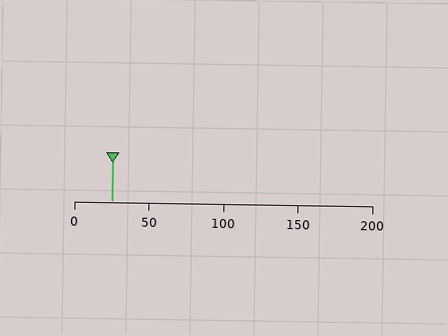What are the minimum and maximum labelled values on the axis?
The axis runs from 0 to 200.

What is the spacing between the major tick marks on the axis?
The major ticks are spaced 50 apart.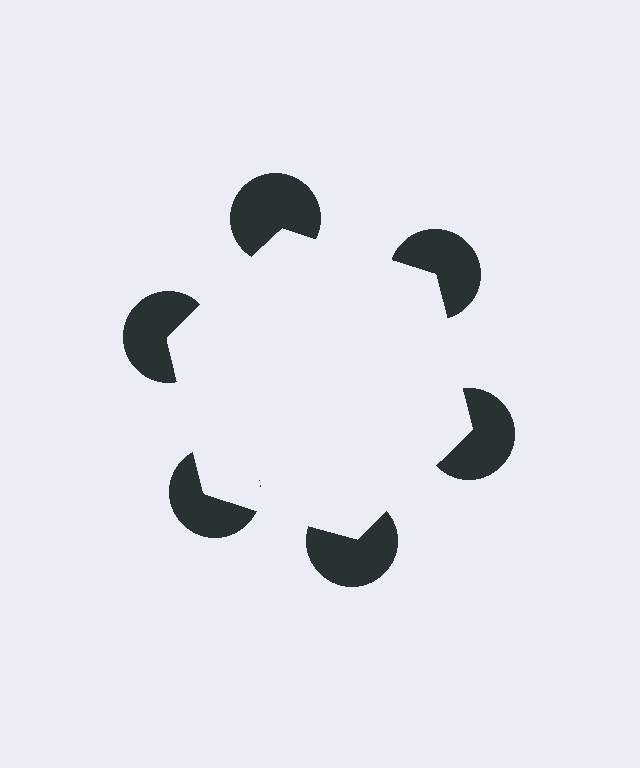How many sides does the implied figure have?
6 sides.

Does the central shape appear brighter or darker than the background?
It typically appears slightly brighter than the background, even though no actual brightness change is drawn.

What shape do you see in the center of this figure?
An illusory hexagon — its edges are inferred from the aligned wedge cuts in the pac-man discs, not physically drawn.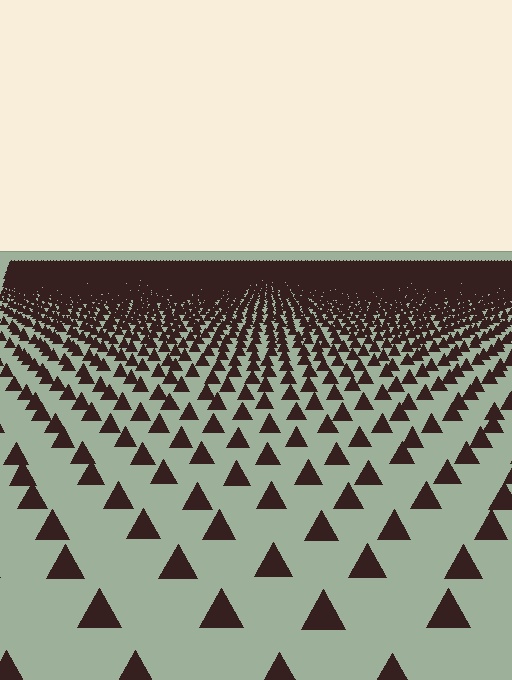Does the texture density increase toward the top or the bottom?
Density increases toward the top.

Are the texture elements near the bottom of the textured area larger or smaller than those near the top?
Larger. Near the bottom, elements are closer to the viewer and appear at a bigger on-screen size.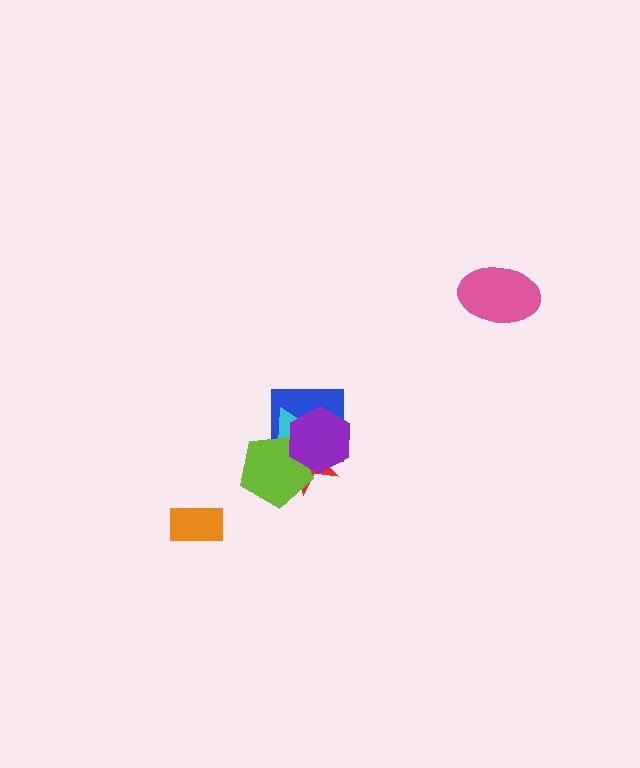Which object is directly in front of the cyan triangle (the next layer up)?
The lime pentagon is directly in front of the cyan triangle.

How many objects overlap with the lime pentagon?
4 objects overlap with the lime pentagon.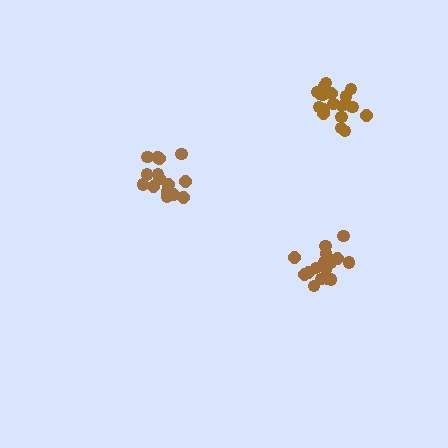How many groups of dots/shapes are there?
There are 3 groups.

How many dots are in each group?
Group 1: 18 dots, Group 2: 18 dots, Group 3: 15 dots (51 total).